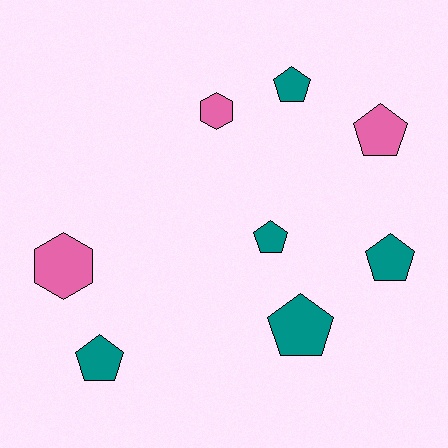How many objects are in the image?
There are 8 objects.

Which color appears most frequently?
Teal, with 5 objects.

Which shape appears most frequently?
Pentagon, with 6 objects.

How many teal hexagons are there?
There are no teal hexagons.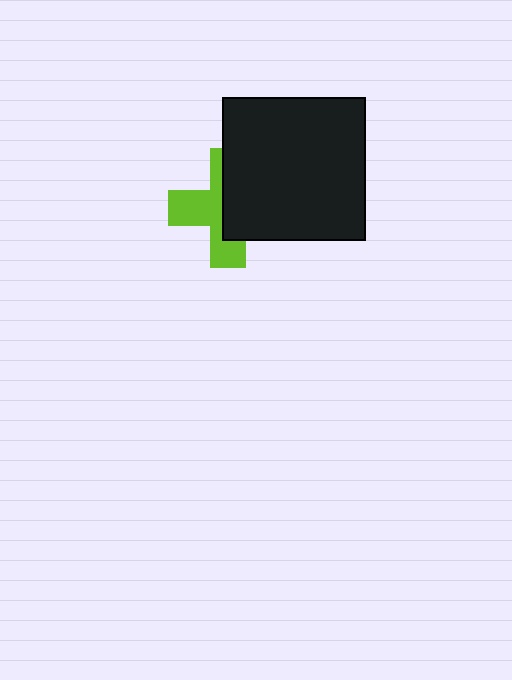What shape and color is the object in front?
The object in front is a black square.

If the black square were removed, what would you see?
You would see the complete lime cross.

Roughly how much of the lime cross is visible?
About half of it is visible (roughly 49%).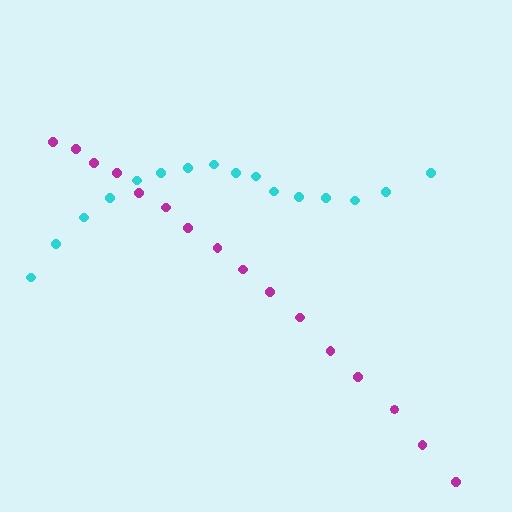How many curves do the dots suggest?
There are 2 distinct paths.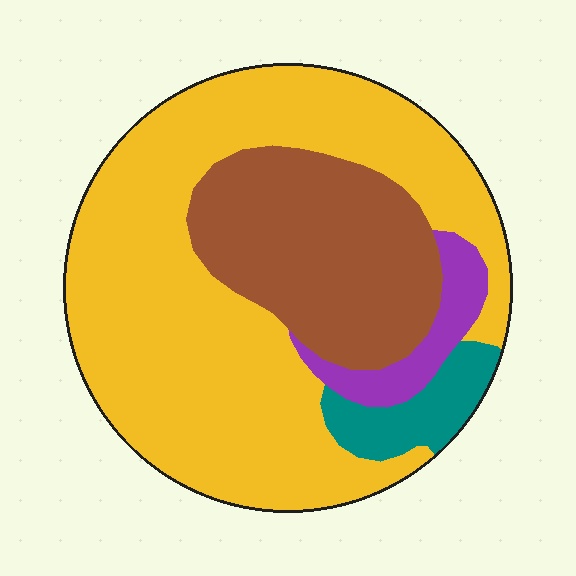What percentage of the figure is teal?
Teal covers 7% of the figure.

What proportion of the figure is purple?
Purple takes up less than a quarter of the figure.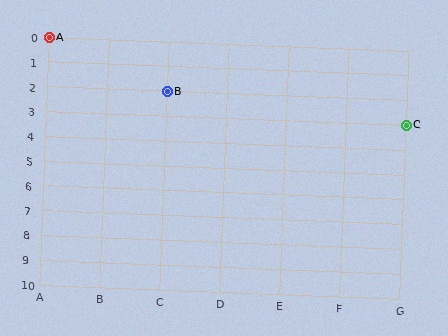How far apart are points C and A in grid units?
Points C and A are 6 columns and 3 rows apart (about 6.7 grid units diagonally).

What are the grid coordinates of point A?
Point A is at grid coordinates (A, 0).